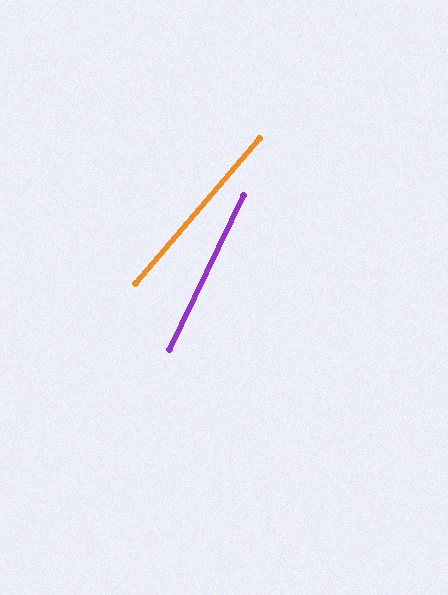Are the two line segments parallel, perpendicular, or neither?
Neither parallel nor perpendicular — they differ by about 15°.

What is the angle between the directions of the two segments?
Approximately 15 degrees.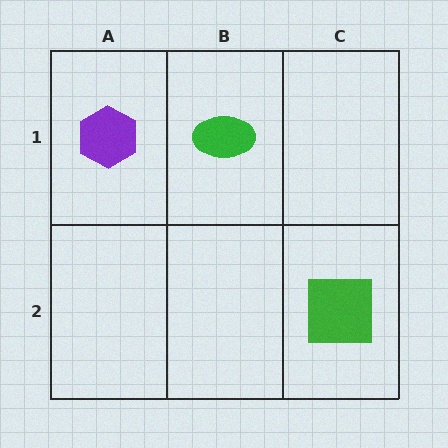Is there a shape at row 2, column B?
No, that cell is empty.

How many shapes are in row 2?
1 shape.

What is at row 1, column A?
A purple hexagon.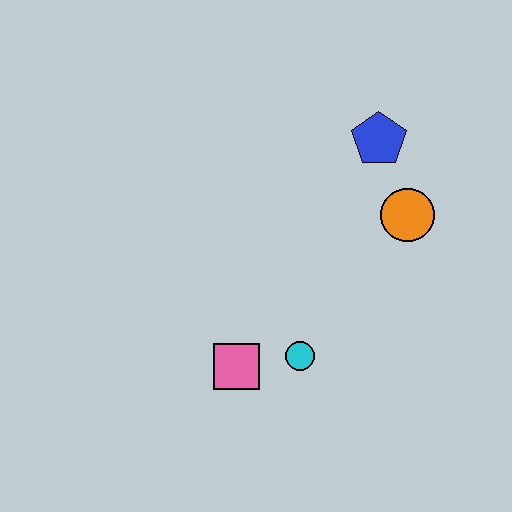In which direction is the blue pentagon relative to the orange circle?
The blue pentagon is above the orange circle.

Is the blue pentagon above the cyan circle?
Yes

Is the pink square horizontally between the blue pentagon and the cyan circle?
No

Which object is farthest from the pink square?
The blue pentagon is farthest from the pink square.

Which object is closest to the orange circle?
The blue pentagon is closest to the orange circle.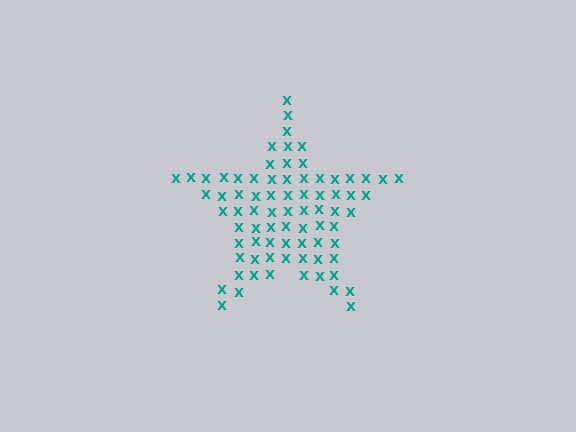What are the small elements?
The small elements are letter X's.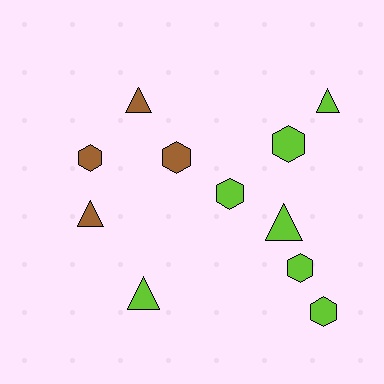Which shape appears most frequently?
Hexagon, with 6 objects.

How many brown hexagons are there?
There are 2 brown hexagons.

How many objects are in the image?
There are 11 objects.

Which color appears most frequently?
Lime, with 7 objects.